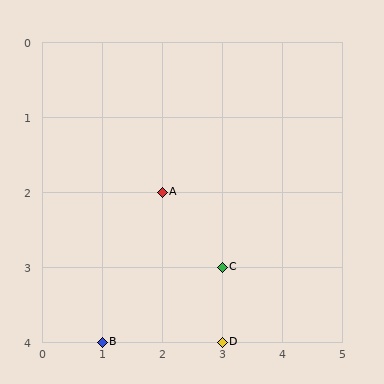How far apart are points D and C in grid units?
Points D and C are 1 row apart.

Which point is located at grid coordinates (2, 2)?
Point A is at (2, 2).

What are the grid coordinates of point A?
Point A is at grid coordinates (2, 2).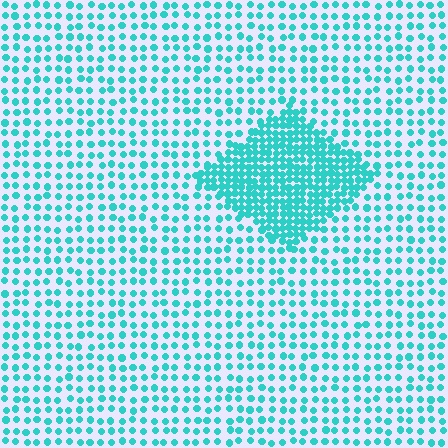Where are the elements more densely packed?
The elements are more densely packed inside the diamond boundary.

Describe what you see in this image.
The image contains small cyan elements arranged at two different densities. A diamond-shaped region is visible where the elements are more densely packed than the surrounding area.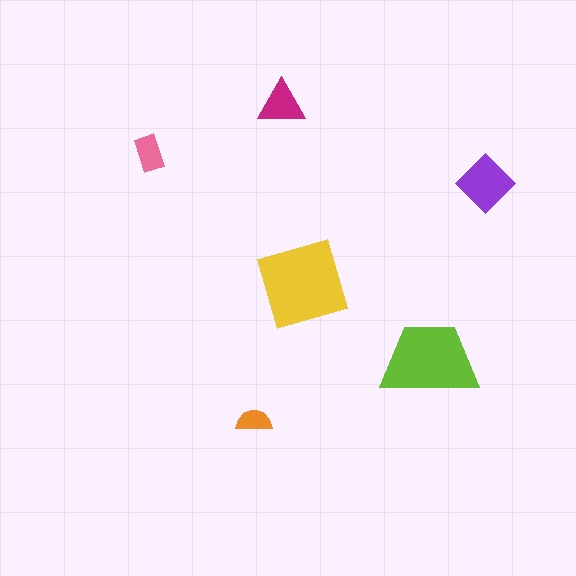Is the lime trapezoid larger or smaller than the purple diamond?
Larger.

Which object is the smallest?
The orange semicircle.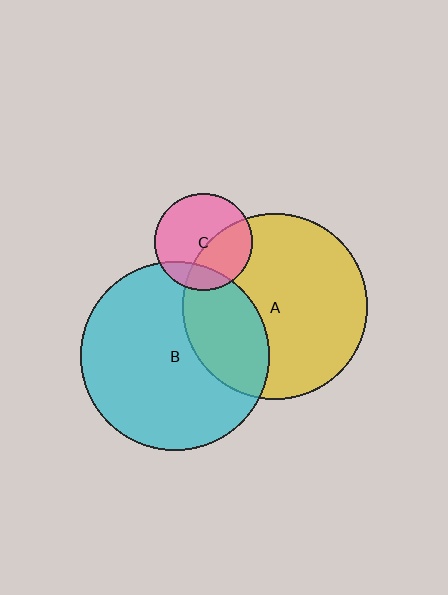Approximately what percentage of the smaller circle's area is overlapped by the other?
Approximately 20%.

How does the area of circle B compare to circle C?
Approximately 3.8 times.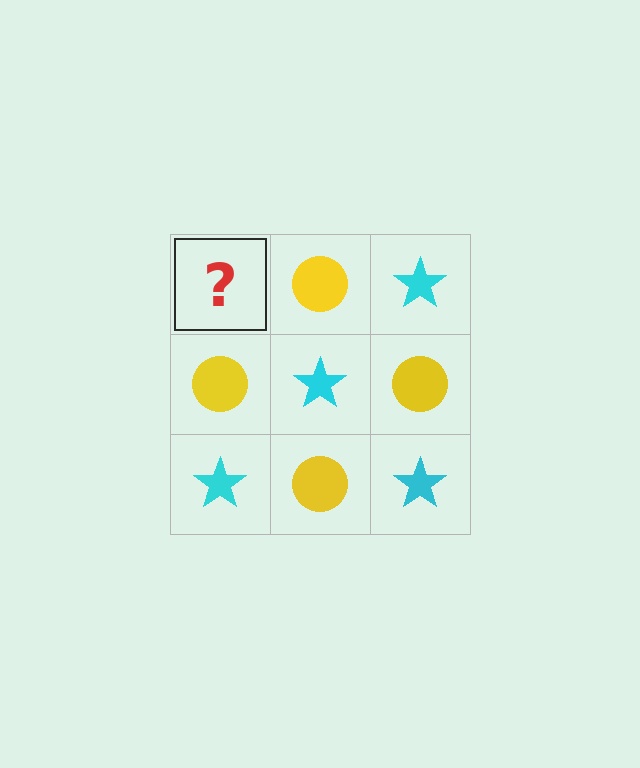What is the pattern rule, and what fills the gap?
The rule is that it alternates cyan star and yellow circle in a checkerboard pattern. The gap should be filled with a cyan star.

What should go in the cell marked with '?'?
The missing cell should contain a cyan star.